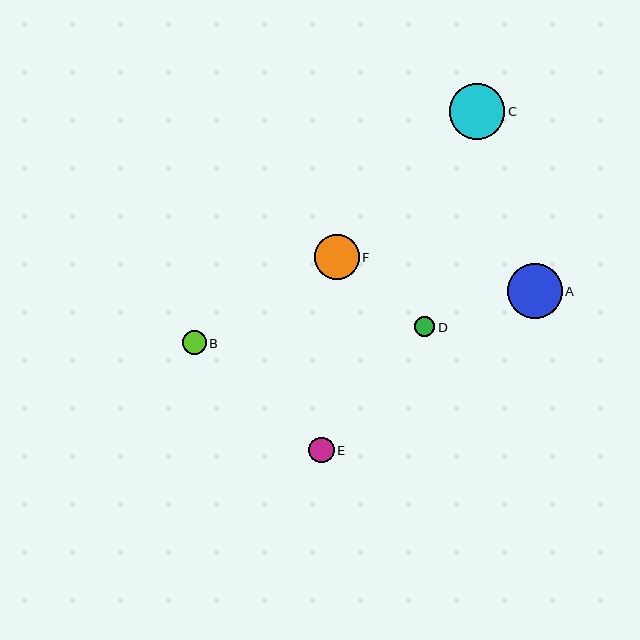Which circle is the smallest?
Circle D is the smallest with a size of approximately 20 pixels.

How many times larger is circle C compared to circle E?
Circle C is approximately 2.2 times the size of circle E.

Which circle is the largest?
Circle C is the largest with a size of approximately 55 pixels.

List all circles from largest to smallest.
From largest to smallest: C, A, F, E, B, D.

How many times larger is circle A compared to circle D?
Circle A is approximately 2.7 times the size of circle D.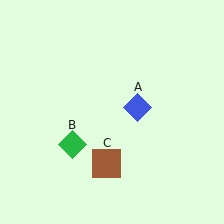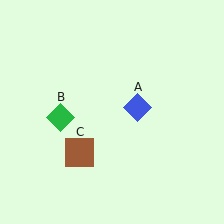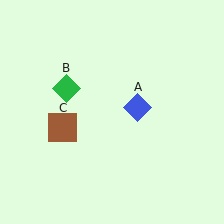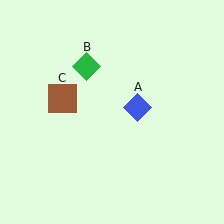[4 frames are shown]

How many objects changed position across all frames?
2 objects changed position: green diamond (object B), brown square (object C).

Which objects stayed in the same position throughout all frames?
Blue diamond (object A) remained stationary.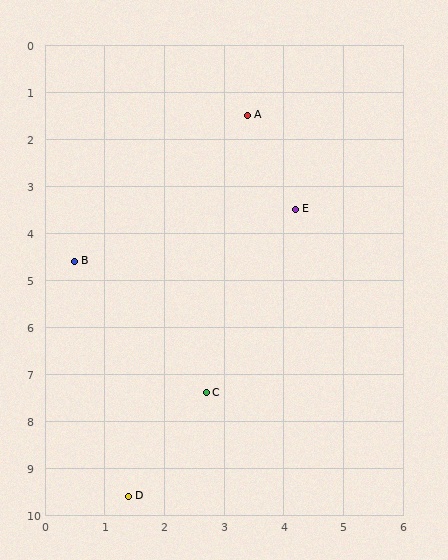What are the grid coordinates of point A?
Point A is at approximately (3.4, 1.5).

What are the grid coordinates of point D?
Point D is at approximately (1.4, 9.6).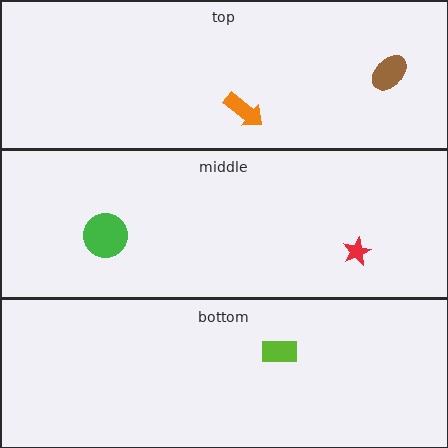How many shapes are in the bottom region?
1.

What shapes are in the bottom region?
The lime rectangle.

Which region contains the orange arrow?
The top region.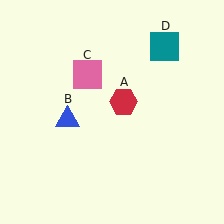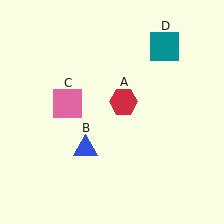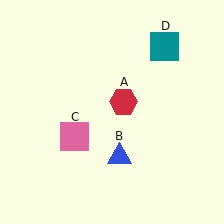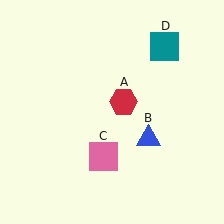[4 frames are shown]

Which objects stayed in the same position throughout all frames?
Red hexagon (object A) and teal square (object D) remained stationary.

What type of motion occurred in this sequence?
The blue triangle (object B), pink square (object C) rotated counterclockwise around the center of the scene.